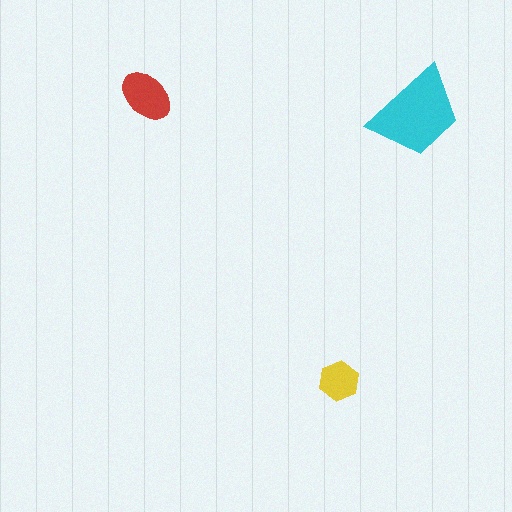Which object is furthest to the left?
The red ellipse is leftmost.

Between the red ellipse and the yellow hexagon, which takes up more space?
The red ellipse.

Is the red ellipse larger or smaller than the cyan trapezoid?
Smaller.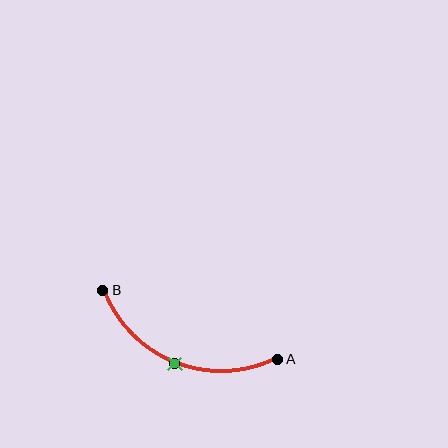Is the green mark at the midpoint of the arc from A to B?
Yes. The green mark lies on the arc at equal arc-length from both A and B — it is the arc midpoint.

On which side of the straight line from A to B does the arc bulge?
The arc bulges below the straight line connecting A and B.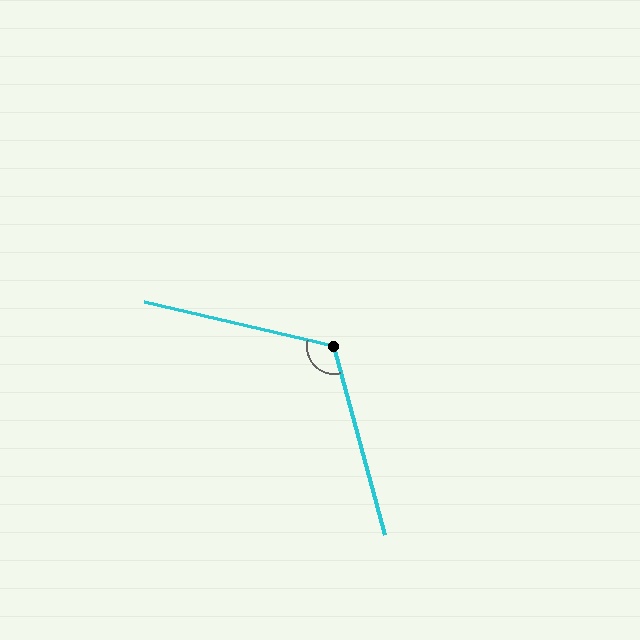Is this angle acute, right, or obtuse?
It is obtuse.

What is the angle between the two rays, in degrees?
Approximately 118 degrees.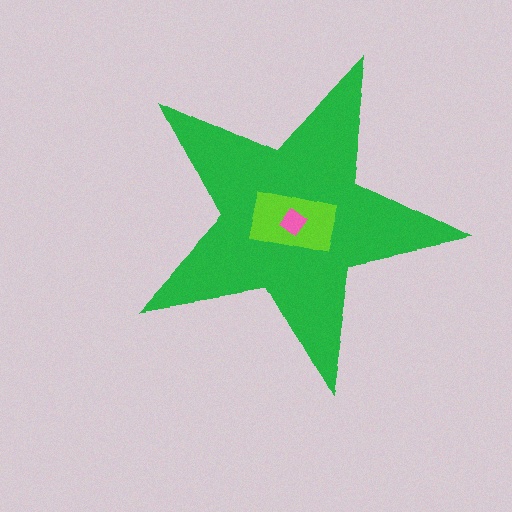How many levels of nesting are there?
3.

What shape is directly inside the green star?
The lime rectangle.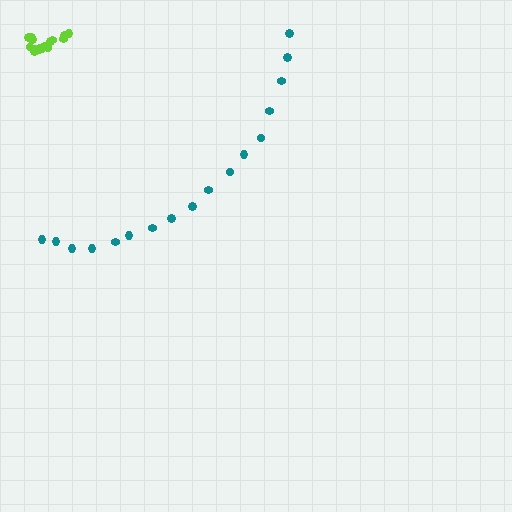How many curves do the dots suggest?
There are 2 distinct paths.